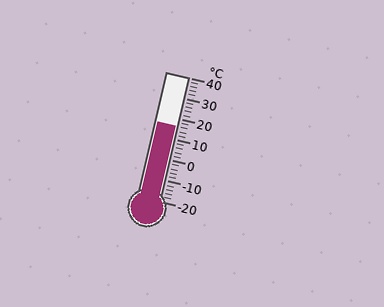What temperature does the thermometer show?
The thermometer shows approximately 16°C.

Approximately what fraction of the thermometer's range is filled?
The thermometer is filled to approximately 60% of its range.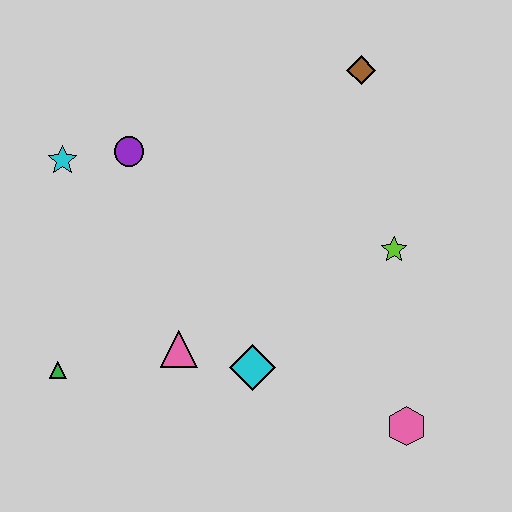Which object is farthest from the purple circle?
The pink hexagon is farthest from the purple circle.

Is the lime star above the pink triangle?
Yes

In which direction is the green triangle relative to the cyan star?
The green triangle is below the cyan star.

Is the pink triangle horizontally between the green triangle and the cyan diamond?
Yes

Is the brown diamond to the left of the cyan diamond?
No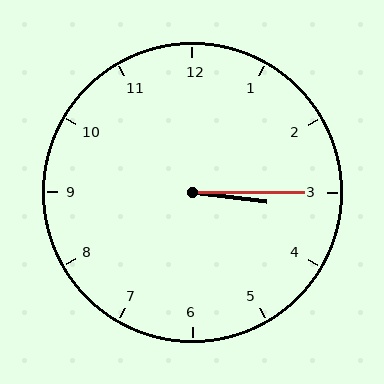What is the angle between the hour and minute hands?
Approximately 8 degrees.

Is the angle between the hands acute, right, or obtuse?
It is acute.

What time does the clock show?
3:15.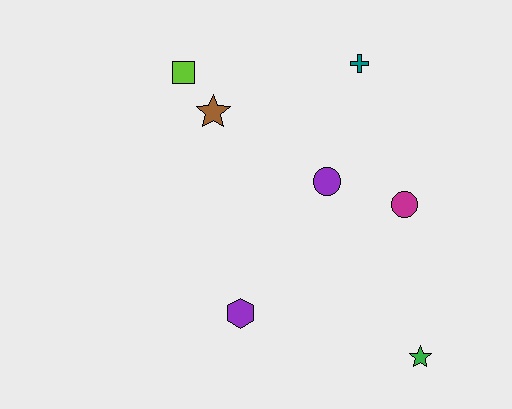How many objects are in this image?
There are 7 objects.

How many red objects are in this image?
There are no red objects.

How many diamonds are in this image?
There are no diamonds.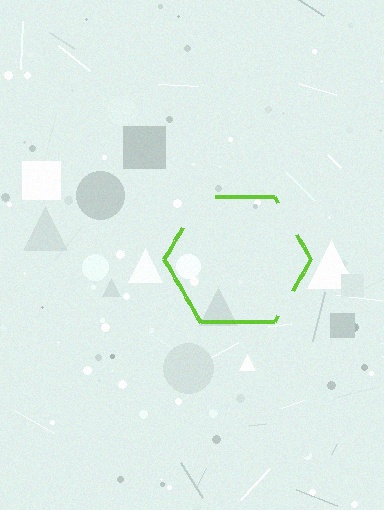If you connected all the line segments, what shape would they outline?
They would outline a hexagon.